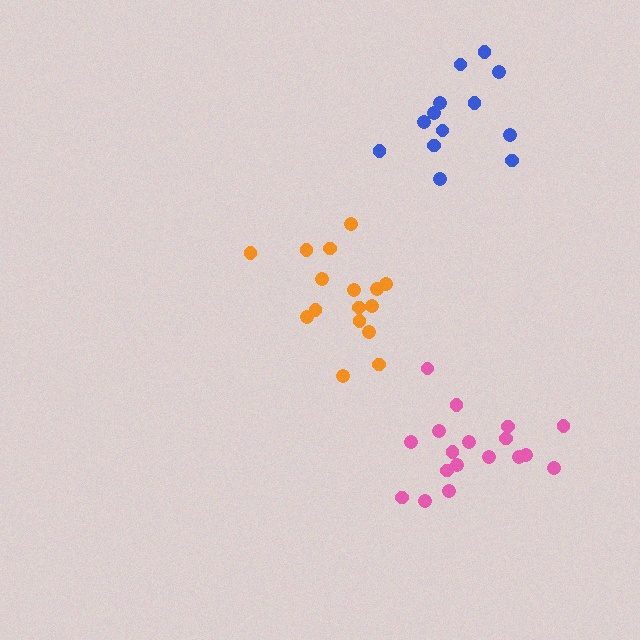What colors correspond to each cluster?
The clusters are colored: orange, pink, blue.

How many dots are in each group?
Group 1: 16 dots, Group 2: 18 dots, Group 3: 13 dots (47 total).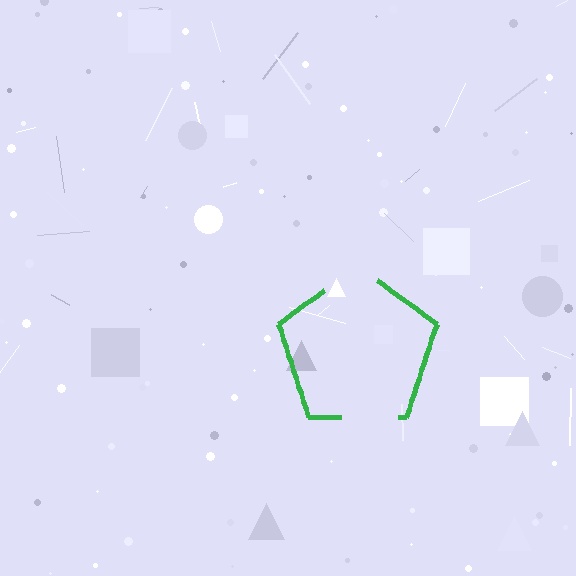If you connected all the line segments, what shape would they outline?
They would outline a pentagon.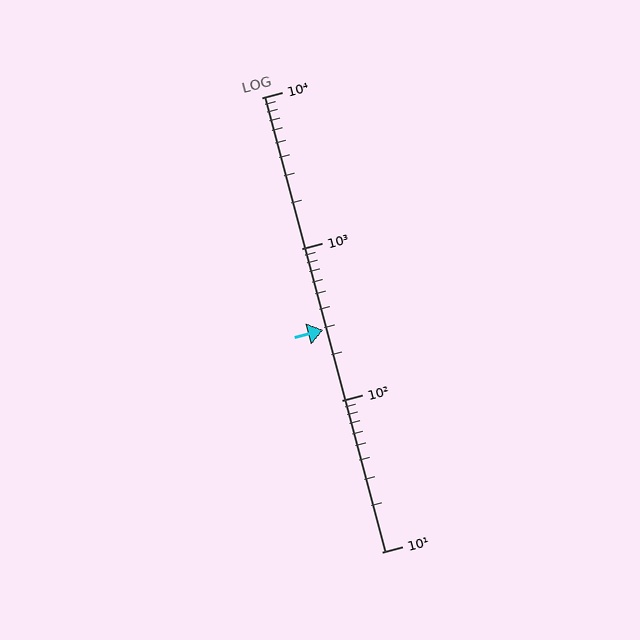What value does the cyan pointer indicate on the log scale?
The pointer indicates approximately 290.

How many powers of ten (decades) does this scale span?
The scale spans 3 decades, from 10 to 10000.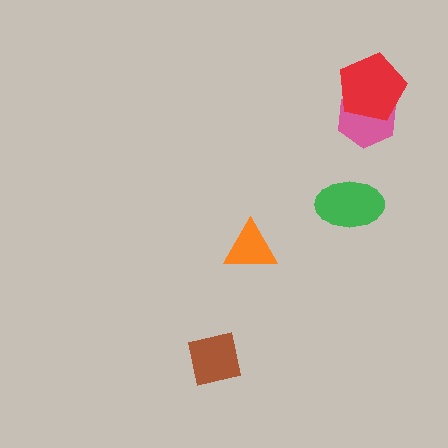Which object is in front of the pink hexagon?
The red pentagon is in front of the pink hexagon.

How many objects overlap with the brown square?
0 objects overlap with the brown square.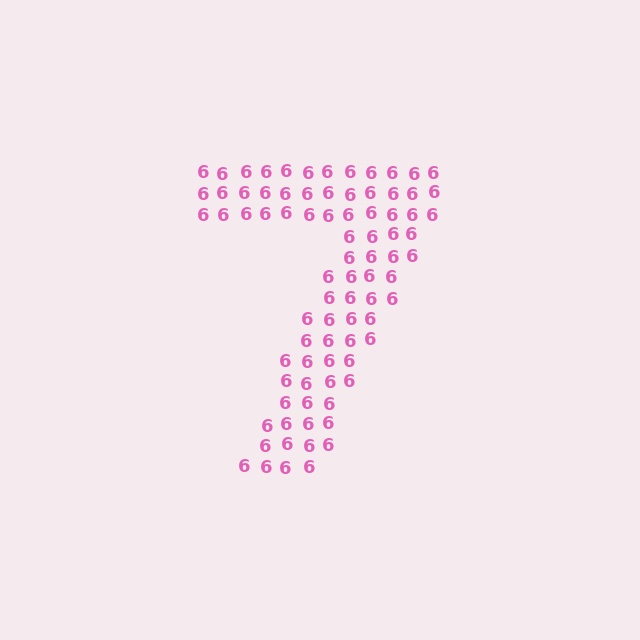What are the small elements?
The small elements are digit 6's.